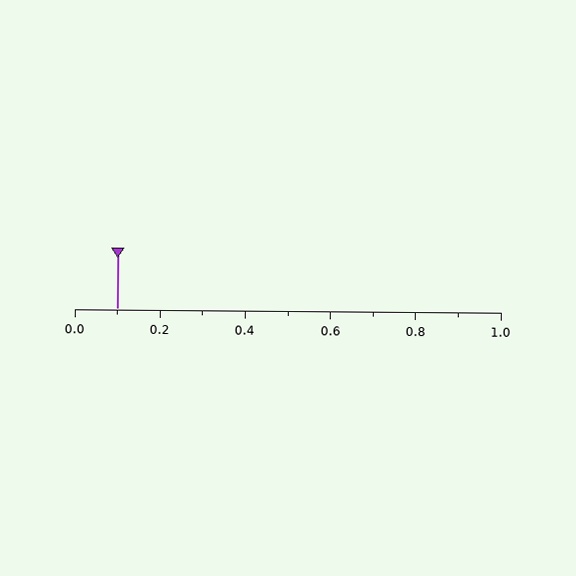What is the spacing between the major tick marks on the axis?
The major ticks are spaced 0.2 apart.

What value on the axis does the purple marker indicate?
The marker indicates approximately 0.1.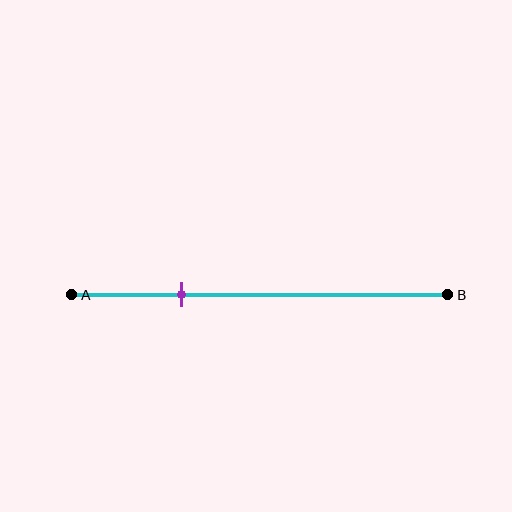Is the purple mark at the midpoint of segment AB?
No, the mark is at about 30% from A, not at the 50% midpoint.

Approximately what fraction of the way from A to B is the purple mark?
The purple mark is approximately 30% of the way from A to B.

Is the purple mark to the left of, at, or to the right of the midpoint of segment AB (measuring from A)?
The purple mark is to the left of the midpoint of segment AB.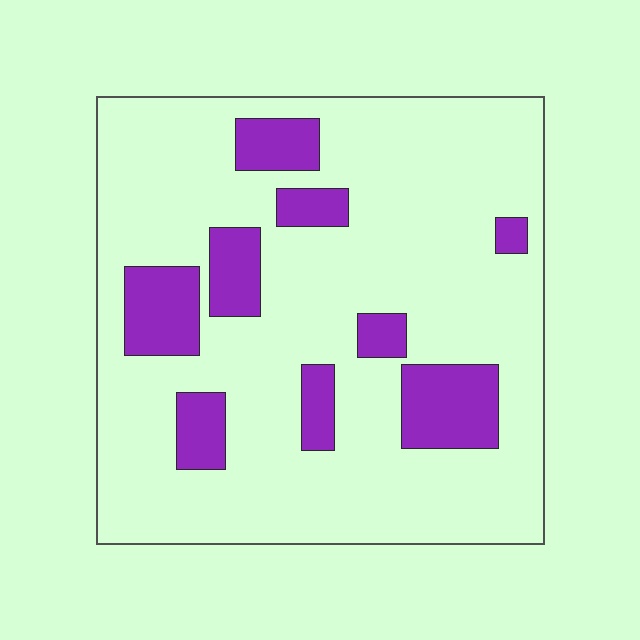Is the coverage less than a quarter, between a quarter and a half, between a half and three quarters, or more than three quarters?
Less than a quarter.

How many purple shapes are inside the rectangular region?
9.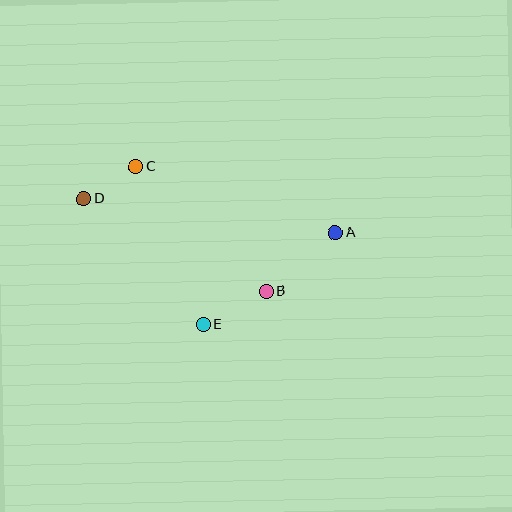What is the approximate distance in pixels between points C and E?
The distance between C and E is approximately 172 pixels.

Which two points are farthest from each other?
Points A and D are farthest from each other.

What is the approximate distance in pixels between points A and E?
The distance between A and E is approximately 161 pixels.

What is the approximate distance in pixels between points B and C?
The distance between B and C is approximately 180 pixels.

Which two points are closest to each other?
Points C and D are closest to each other.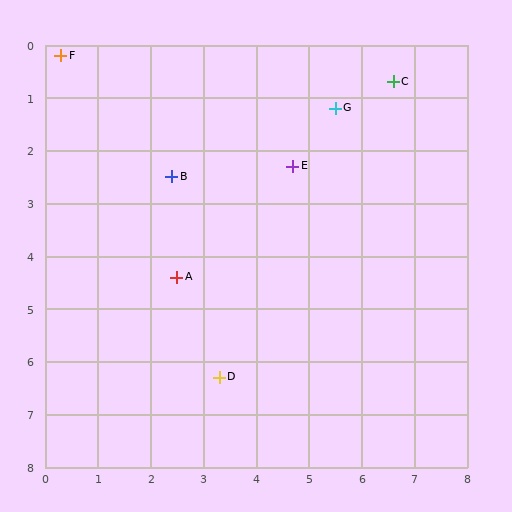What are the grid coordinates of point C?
Point C is at approximately (6.6, 0.7).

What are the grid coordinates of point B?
Point B is at approximately (2.4, 2.5).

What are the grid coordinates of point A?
Point A is at approximately (2.5, 4.4).